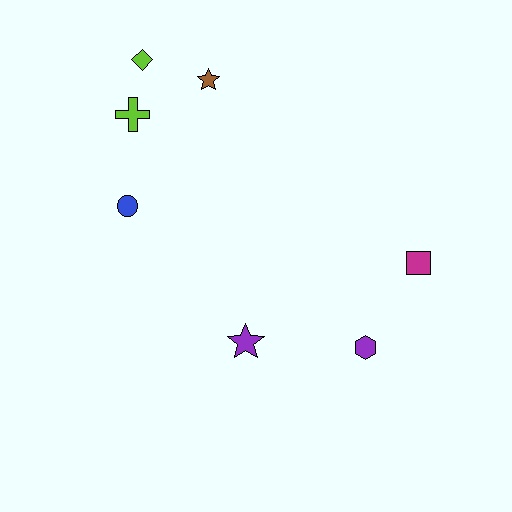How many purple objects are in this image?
There are 2 purple objects.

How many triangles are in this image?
There are no triangles.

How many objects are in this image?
There are 7 objects.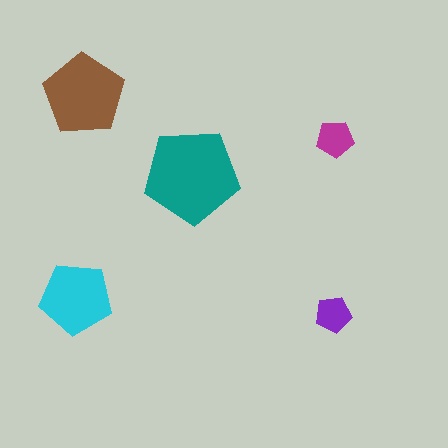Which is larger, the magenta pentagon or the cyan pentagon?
The cyan one.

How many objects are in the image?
There are 5 objects in the image.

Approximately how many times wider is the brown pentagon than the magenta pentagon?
About 2 times wider.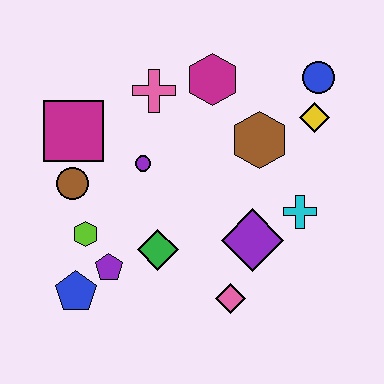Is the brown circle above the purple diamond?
Yes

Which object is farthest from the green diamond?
The blue circle is farthest from the green diamond.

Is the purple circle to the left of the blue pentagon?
No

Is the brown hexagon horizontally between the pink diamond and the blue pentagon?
No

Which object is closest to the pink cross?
The magenta hexagon is closest to the pink cross.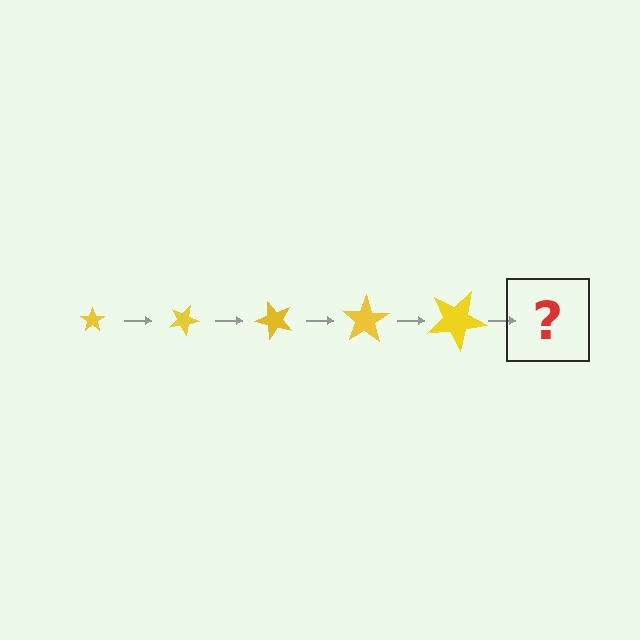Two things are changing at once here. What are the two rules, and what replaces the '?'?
The two rules are that the star grows larger each step and it rotates 25 degrees each step. The '?' should be a star, larger than the previous one and rotated 125 degrees from the start.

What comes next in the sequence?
The next element should be a star, larger than the previous one and rotated 125 degrees from the start.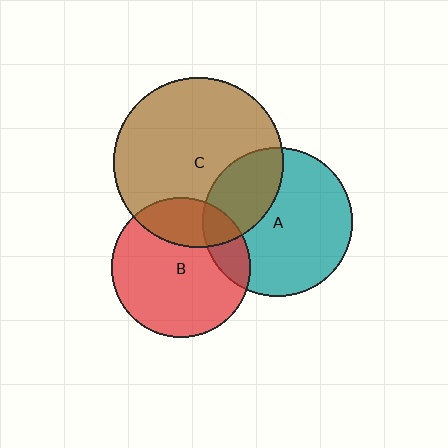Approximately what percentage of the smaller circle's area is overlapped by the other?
Approximately 30%.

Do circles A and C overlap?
Yes.